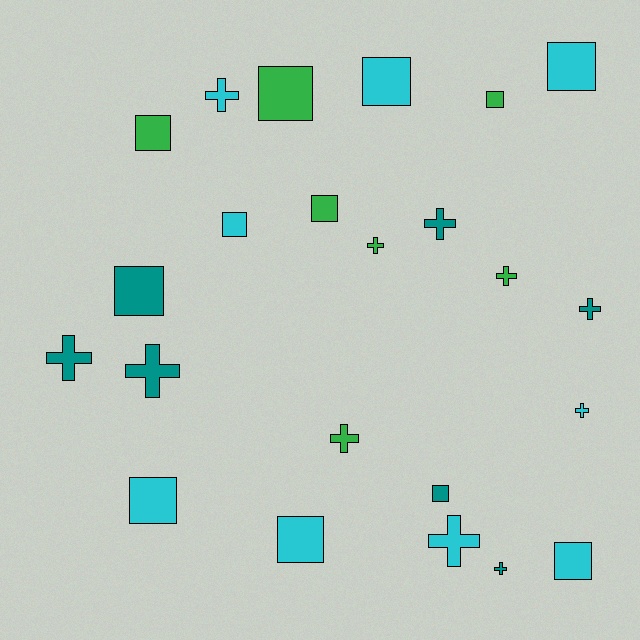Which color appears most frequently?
Cyan, with 9 objects.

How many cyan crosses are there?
There are 3 cyan crosses.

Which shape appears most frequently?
Square, with 12 objects.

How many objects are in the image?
There are 23 objects.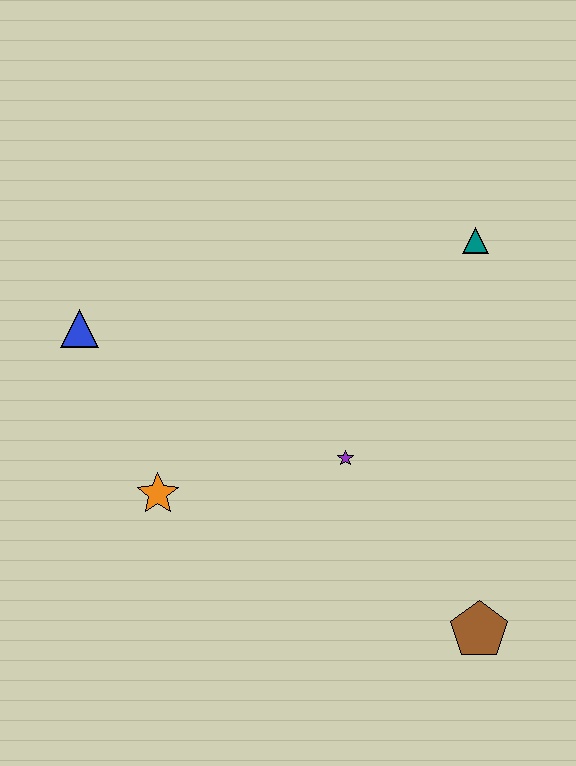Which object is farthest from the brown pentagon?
The blue triangle is farthest from the brown pentagon.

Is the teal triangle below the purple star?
No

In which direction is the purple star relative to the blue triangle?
The purple star is to the right of the blue triangle.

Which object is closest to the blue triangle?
The orange star is closest to the blue triangle.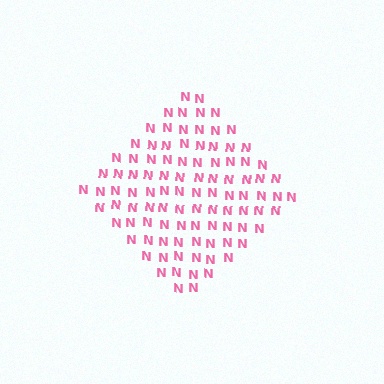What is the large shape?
The large shape is a diamond.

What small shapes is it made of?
It is made of small letter N's.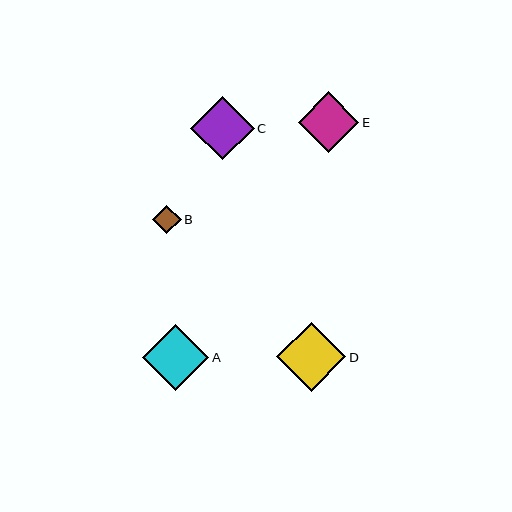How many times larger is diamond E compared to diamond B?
Diamond E is approximately 2.1 times the size of diamond B.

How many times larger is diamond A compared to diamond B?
Diamond A is approximately 2.3 times the size of diamond B.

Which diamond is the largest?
Diamond D is the largest with a size of approximately 69 pixels.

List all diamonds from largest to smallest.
From largest to smallest: D, A, C, E, B.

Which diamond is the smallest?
Diamond B is the smallest with a size of approximately 29 pixels.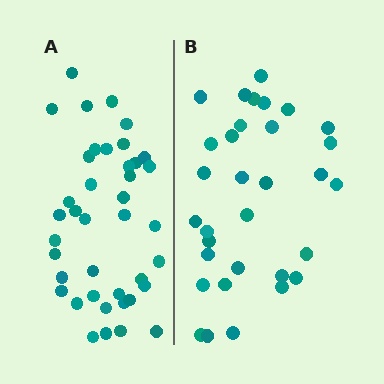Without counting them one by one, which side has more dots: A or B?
Region A (the left region) has more dots.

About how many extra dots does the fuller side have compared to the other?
Region A has roughly 8 or so more dots than region B.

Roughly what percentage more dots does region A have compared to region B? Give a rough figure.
About 25% more.